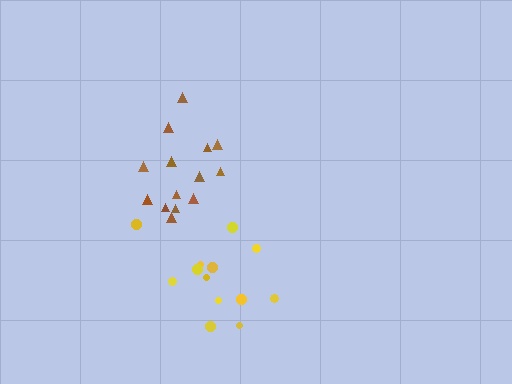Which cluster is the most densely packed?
Brown.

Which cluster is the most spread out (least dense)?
Yellow.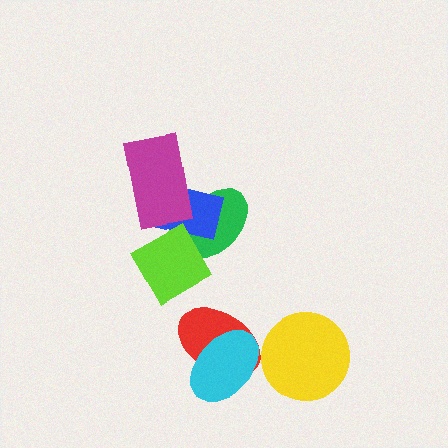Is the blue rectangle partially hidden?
Yes, it is partially covered by another shape.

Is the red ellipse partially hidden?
Yes, it is partially covered by another shape.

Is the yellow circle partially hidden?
No, no other shape covers it.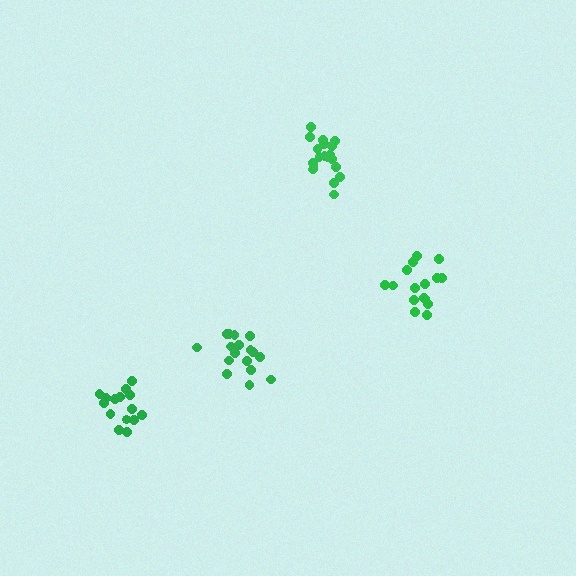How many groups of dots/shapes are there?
There are 4 groups.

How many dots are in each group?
Group 1: 15 dots, Group 2: 16 dots, Group 3: 17 dots, Group 4: 19 dots (67 total).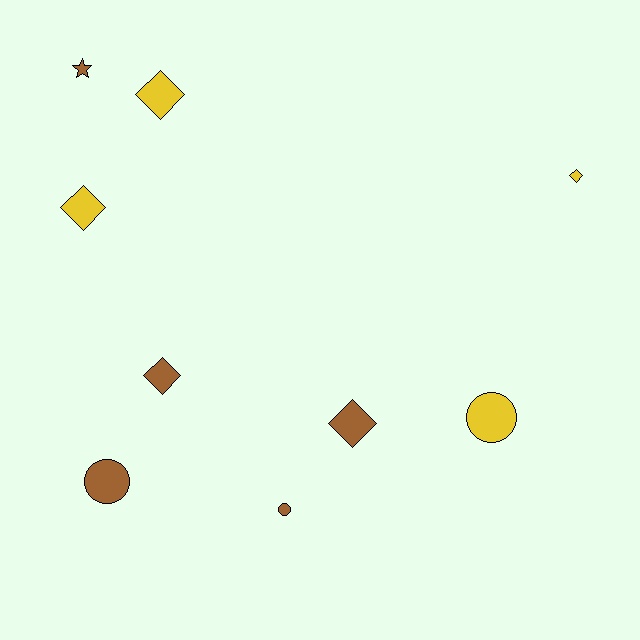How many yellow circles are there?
There is 1 yellow circle.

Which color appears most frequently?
Brown, with 5 objects.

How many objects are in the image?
There are 9 objects.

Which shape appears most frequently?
Diamond, with 5 objects.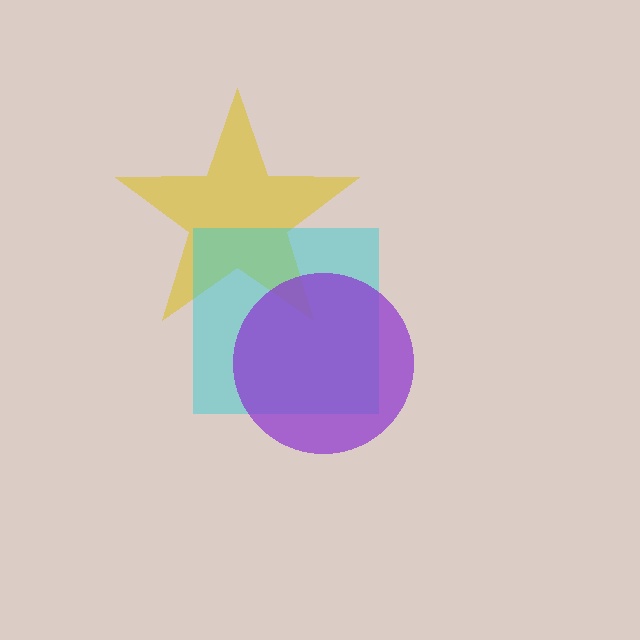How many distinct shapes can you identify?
There are 3 distinct shapes: a yellow star, a cyan square, a purple circle.